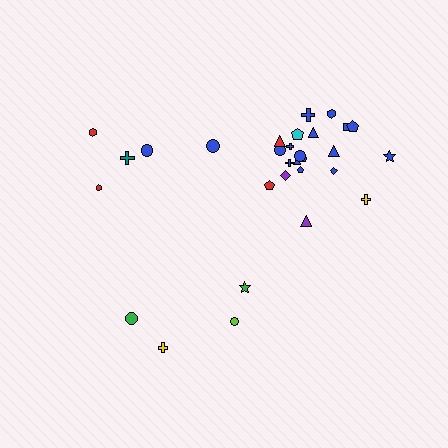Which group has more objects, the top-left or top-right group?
The top-right group.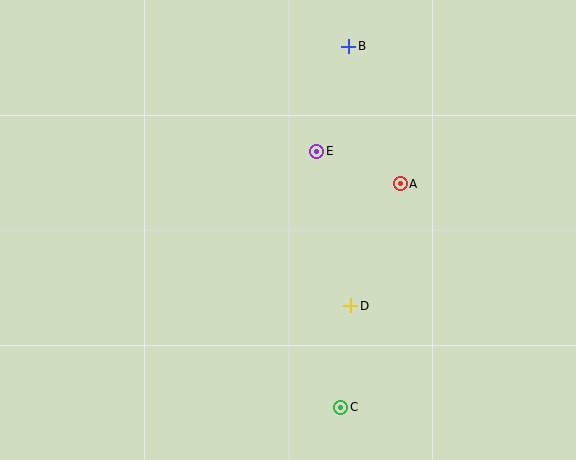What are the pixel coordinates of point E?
Point E is at (317, 151).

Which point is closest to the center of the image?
Point E at (317, 151) is closest to the center.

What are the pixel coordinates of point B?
Point B is at (349, 46).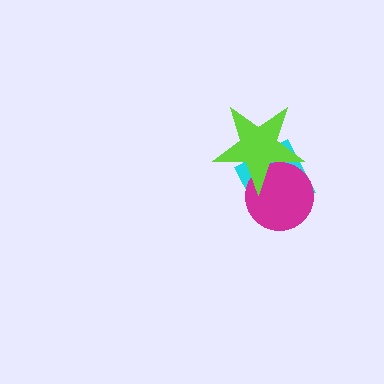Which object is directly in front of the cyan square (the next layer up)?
The magenta circle is directly in front of the cyan square.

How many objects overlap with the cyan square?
2 objects overlap with the cyan square.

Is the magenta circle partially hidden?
Yes, it is partially covered by another shape.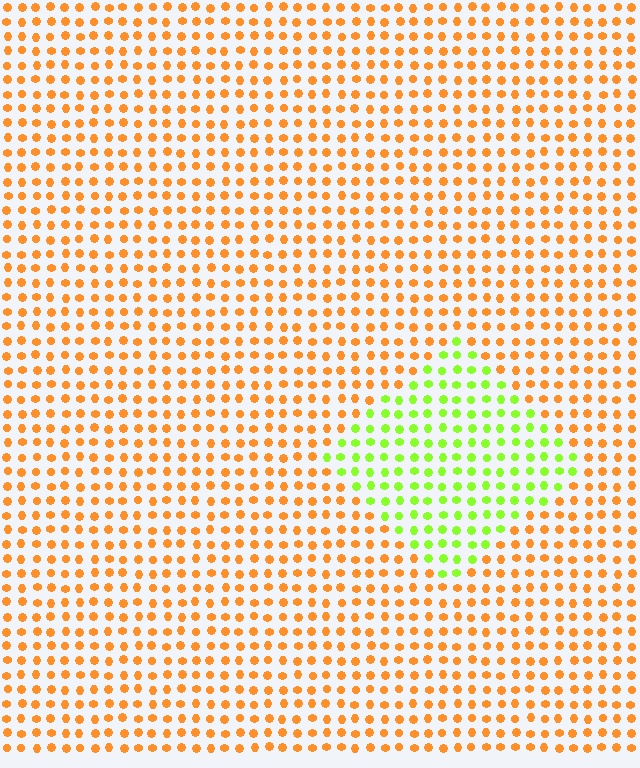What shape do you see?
I see a diamond.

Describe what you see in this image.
The image is filled with small orange elements in a uniform arrangement. A diamond-shaped region is visible where the elements are tinted to a slightly different hue, forming a subtle color boundary.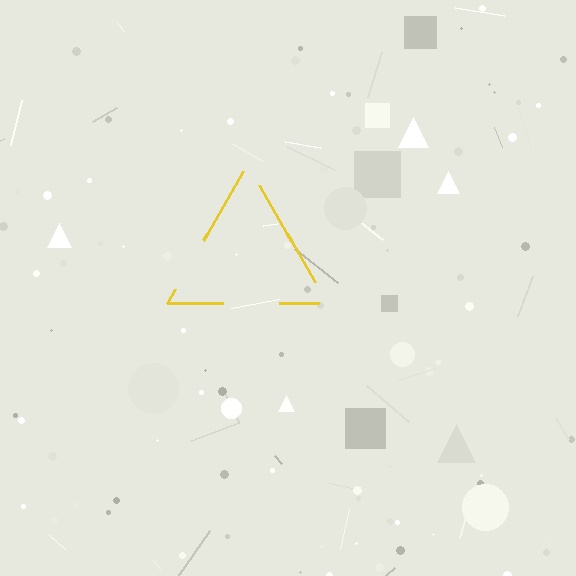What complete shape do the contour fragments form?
The contour fragments form a triangle.